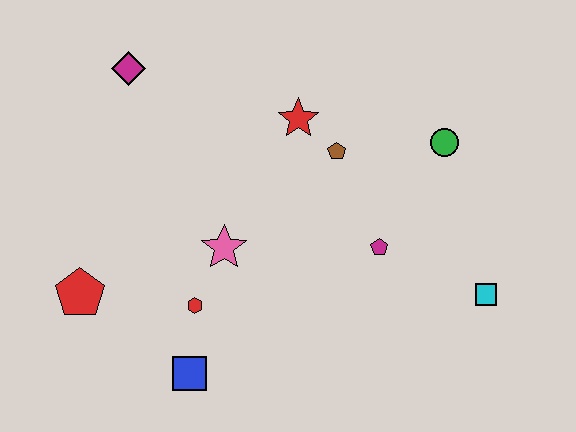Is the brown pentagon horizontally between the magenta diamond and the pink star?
No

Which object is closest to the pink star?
The red hexagon is closest to the pink star.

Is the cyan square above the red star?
No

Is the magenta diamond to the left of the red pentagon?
No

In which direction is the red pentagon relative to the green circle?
The red pentagon is to the left of the green circle.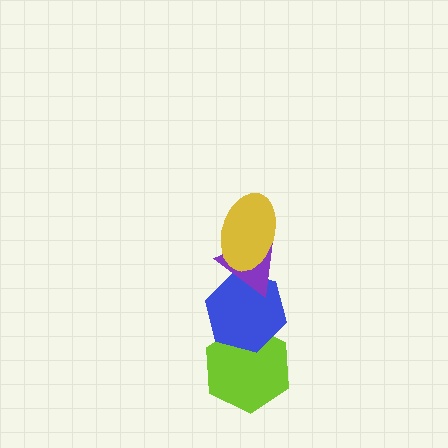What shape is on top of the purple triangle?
The yellow ellipse is on top of the purple triangle.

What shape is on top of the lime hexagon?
The blue hexagon is on top of the lime hexagon.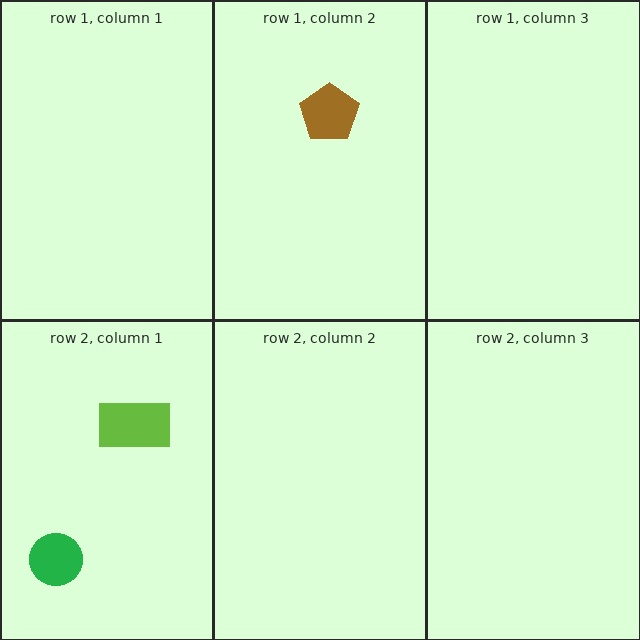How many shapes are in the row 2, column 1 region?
2.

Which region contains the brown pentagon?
The row 1, column 2 region.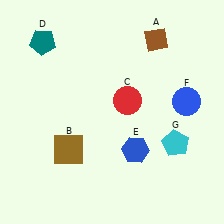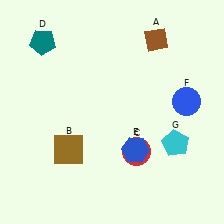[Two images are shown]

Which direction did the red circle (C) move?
The red circle (C) moved down.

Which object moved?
The red circle (C) moved down.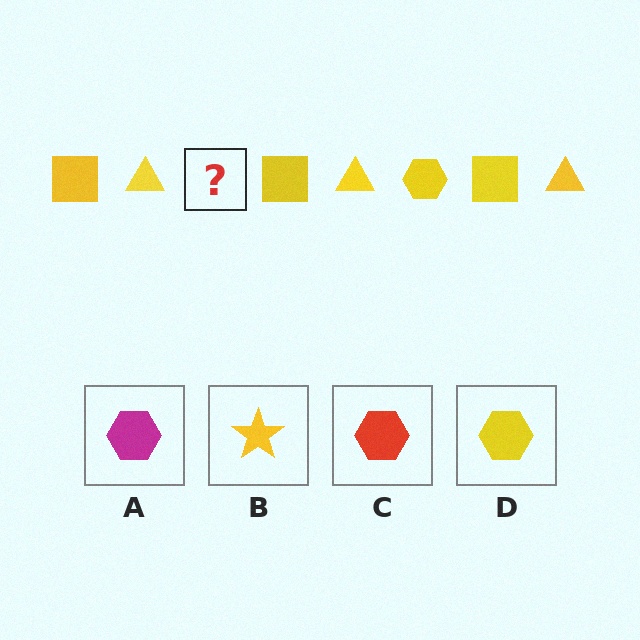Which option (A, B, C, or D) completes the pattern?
D.